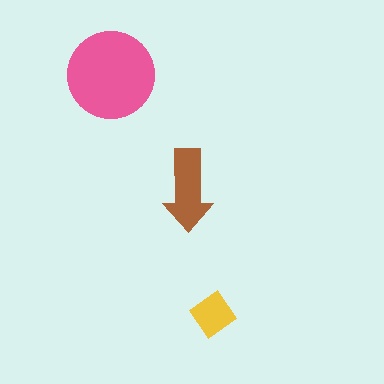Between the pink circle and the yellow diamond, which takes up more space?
The pink circle.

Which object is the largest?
The pink circle.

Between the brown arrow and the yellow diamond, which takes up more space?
The brown arrow.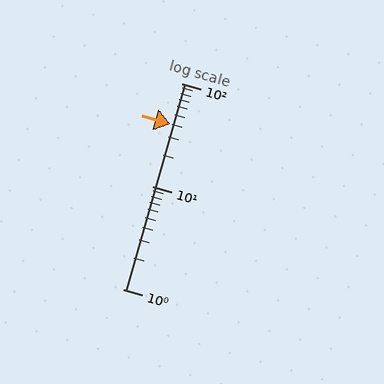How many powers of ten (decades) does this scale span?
The scale spans 2 decades, from 1 to 100.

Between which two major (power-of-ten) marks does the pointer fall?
The pointer is between 10 and 100.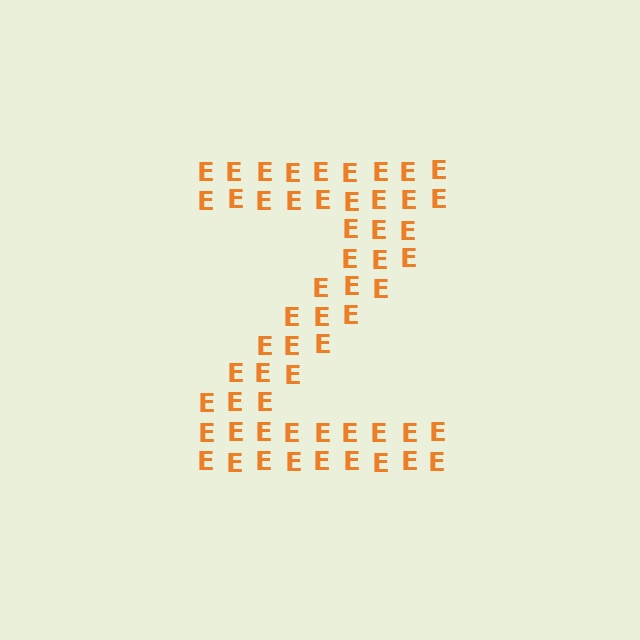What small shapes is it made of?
It is made of small letter E's.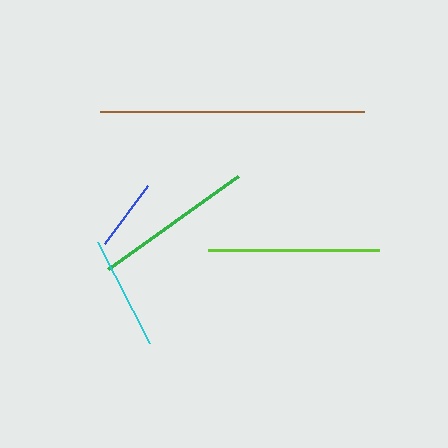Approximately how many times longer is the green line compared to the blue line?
The green line is approximately 2.2 times the length of the blue line.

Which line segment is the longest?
The brown line is the longest at approximately 264 pixels.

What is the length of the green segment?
The green segment is approximately 160 pixels long.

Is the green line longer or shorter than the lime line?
The lime line is longer than the green line.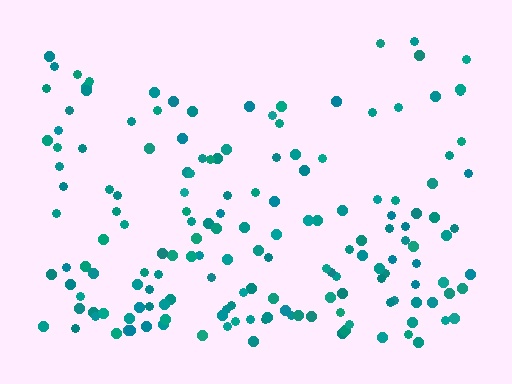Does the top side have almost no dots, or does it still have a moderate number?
Still a moderate number, just noticeably fewer than the bottom.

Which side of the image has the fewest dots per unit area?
The top.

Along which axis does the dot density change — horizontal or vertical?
Vertical.